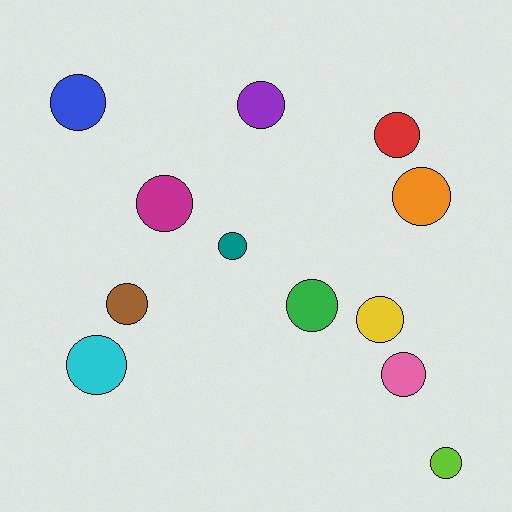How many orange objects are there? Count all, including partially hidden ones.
There is 1 orange object.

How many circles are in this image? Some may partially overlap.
There are 12 circles.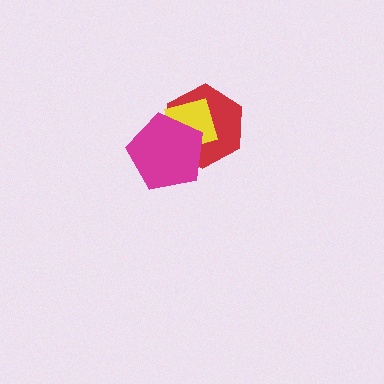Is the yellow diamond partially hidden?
Yes, it is partially covered by another shape.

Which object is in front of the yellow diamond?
The magenta pentagon is in front of the yellow diamond.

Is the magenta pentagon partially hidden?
No, no other shape covers it.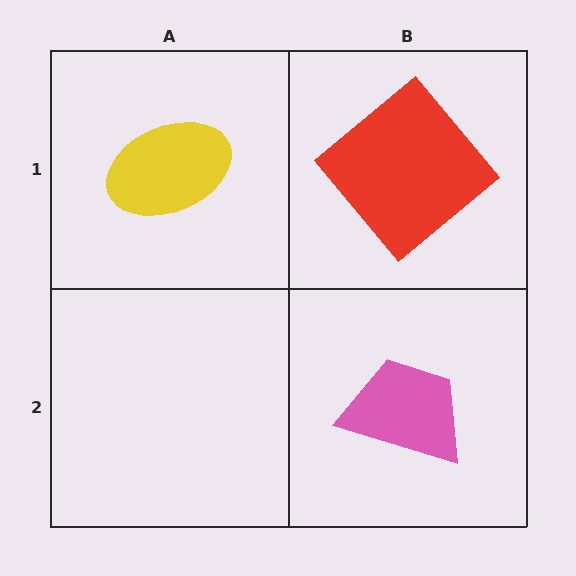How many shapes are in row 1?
2 shapes.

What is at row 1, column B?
A red diamond.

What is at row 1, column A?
A yellow ellipse.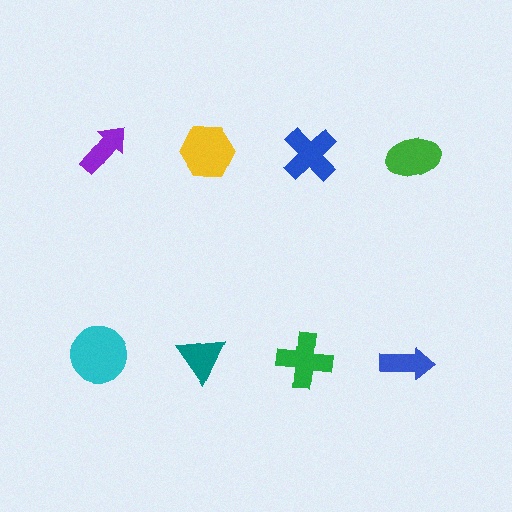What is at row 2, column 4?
A blue arrow.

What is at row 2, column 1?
A cyan circle.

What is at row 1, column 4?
A green ellipse.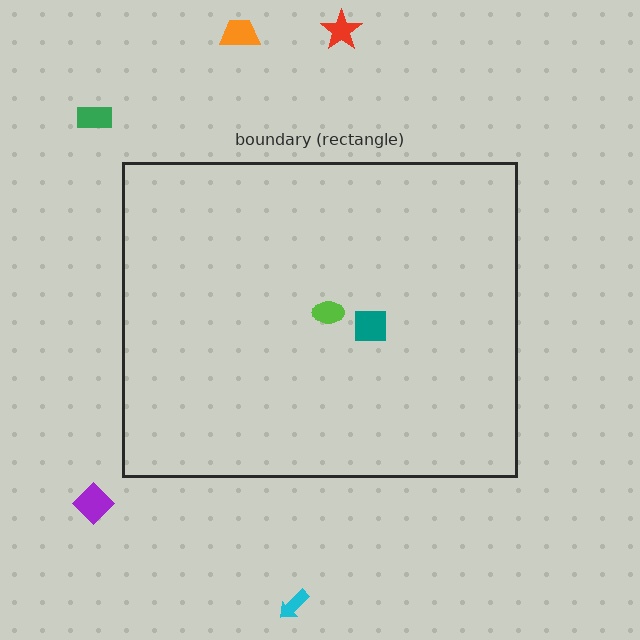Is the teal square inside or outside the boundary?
Inside.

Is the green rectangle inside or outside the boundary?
Outside.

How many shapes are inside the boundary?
2 inside, 5 outside.